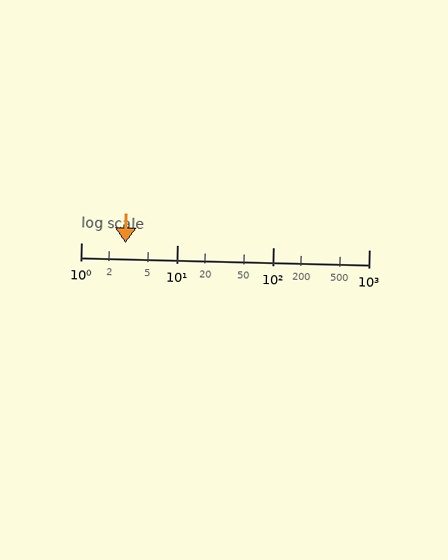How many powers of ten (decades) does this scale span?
The scale spans 3 decades, from 1 to 1000.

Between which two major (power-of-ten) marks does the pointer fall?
The pointer is between 1 and 10.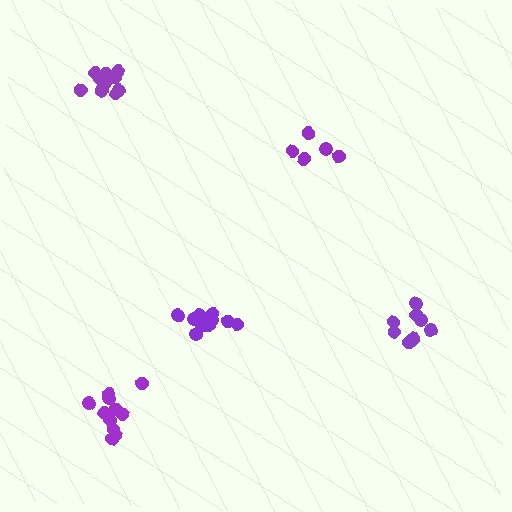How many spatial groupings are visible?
There are 5 spatial groupings.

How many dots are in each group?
Group 1: 10 dots, Group 2: 11 dots, Group 3: 5 dots, Group 4: 11 dots, Group 5: 8 dots (45 total).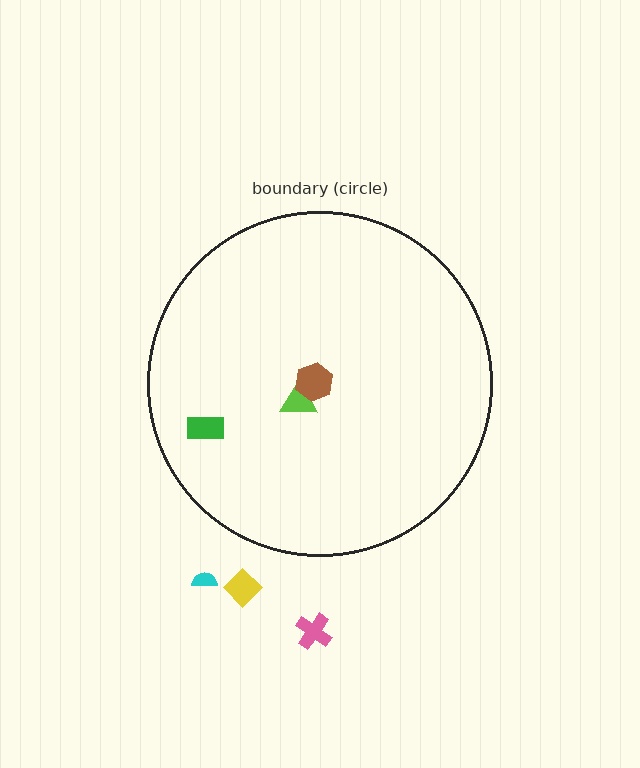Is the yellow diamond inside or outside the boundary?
Outside.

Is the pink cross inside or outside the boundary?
Outside.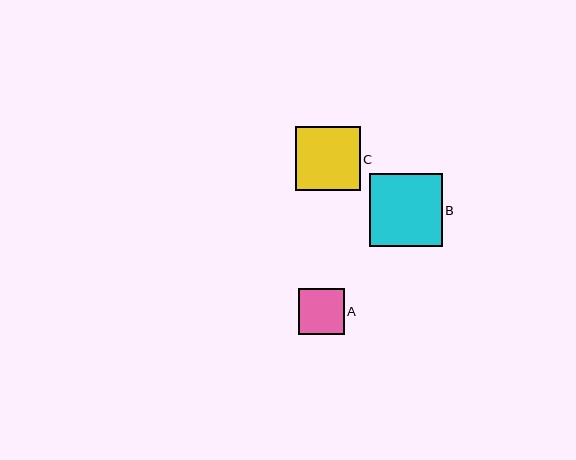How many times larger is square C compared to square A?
Square C is approximately 1.4 times the size of square A.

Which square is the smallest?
Square A is the smallest with a size of approximately 46 pixels.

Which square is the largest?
Square B is the largest with a size of approximately 73 pixels.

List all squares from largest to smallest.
From largest to smallest: B, C, A.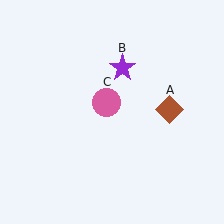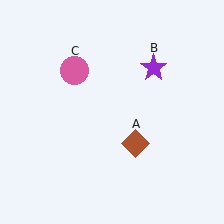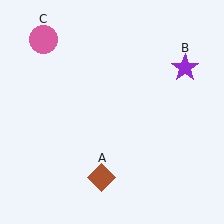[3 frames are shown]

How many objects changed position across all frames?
3 objects changed position: brown diamond (object A), purple star (object B), pink circle (object C).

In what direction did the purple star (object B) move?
The purple star (object B) moved right.